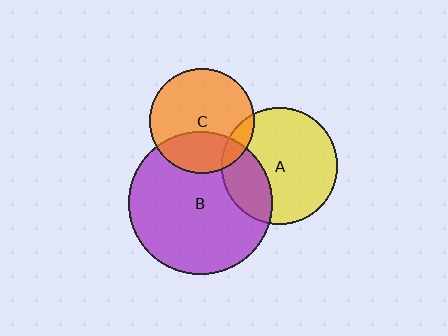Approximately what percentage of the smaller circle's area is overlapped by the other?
Approximately 25%.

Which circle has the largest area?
Circle B (purple).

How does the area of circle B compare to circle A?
Approximately 1.5 times.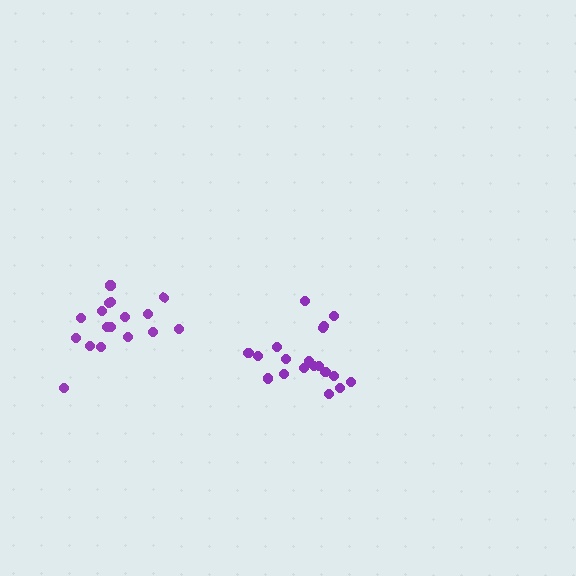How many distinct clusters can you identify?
There are 2 distinct clusters.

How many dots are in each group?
Group 1: 19 dots, Group 2: 17 dots (36 total).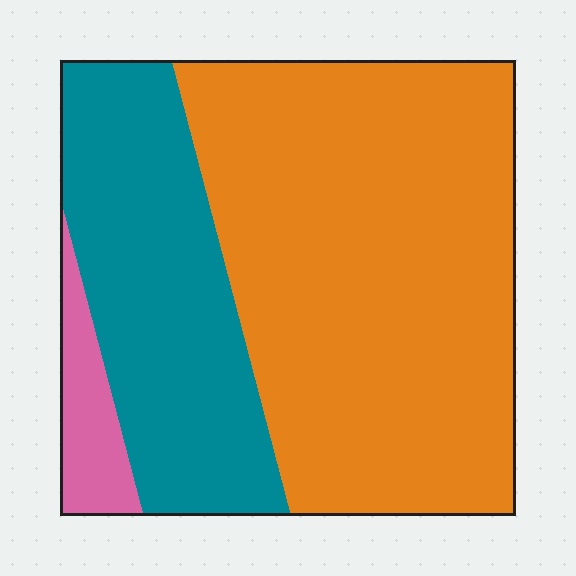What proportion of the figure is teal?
Teal covers roughly 30% of the figure.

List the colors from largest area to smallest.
From largest to smallest: orange, teal, pink.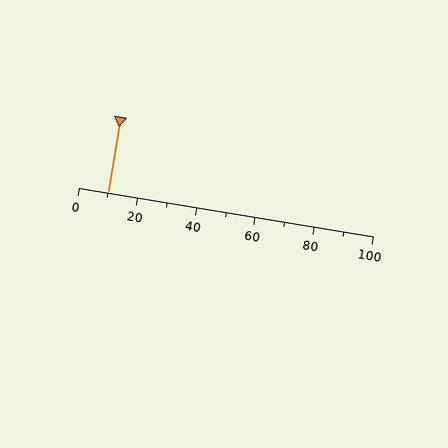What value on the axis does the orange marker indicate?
The marker indicates approximately 10.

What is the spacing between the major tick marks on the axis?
The major ticks are spaced 20 apart.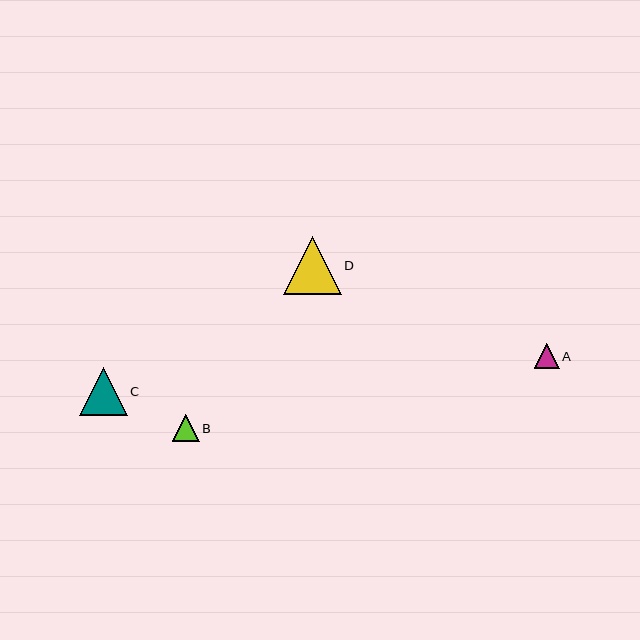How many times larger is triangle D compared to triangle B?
Triangle D is approximately 2.1 times the size of triangle B.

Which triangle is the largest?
Triangle D is the largest with a size of approximately 58 pixels.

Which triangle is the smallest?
Triangle A is the smallest with a size of approximately 25 pixels.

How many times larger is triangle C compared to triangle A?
Triangle C is approximately 1.9 times the size of triangle A.